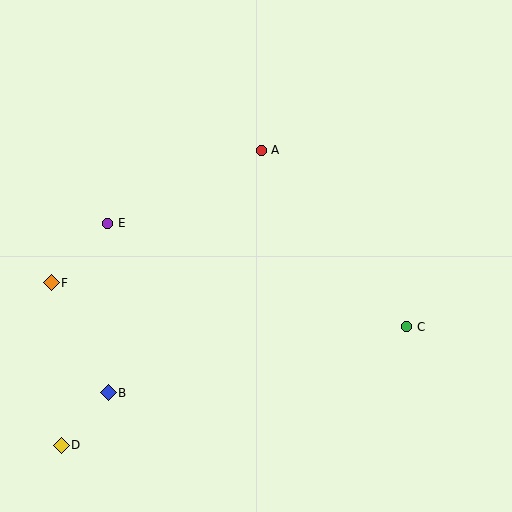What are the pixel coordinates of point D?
Point D is at (61, 445).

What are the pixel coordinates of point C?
Point C is at (407, 327).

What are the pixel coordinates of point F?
Point F is at (51, 283).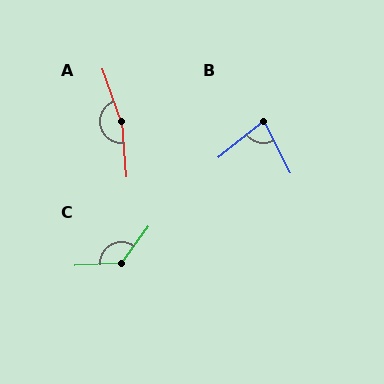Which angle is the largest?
A, at approximately 165 degrees.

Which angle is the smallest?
B, at approximately 78 degrees.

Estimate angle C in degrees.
Approximately 129 degrees.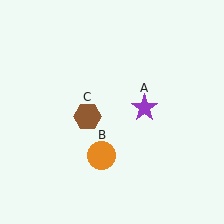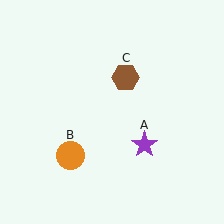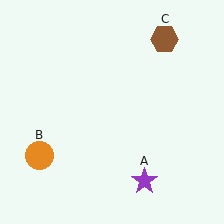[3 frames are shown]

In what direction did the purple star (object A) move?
The purple star (object A) moved down.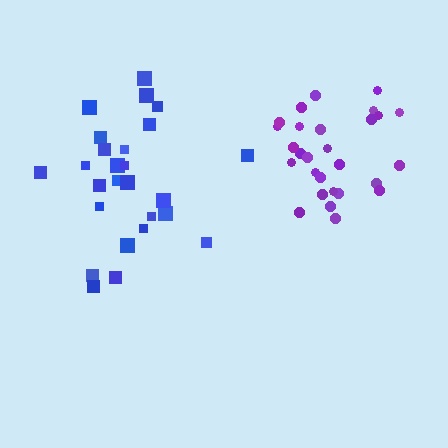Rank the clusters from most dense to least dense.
purple, blue.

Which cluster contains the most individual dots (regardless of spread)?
Purple (28).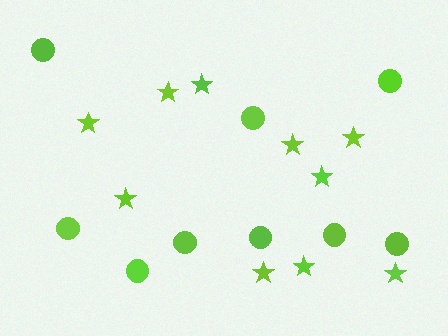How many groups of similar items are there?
There are 2 groups: one group of circles (9) and one group of stars (10).